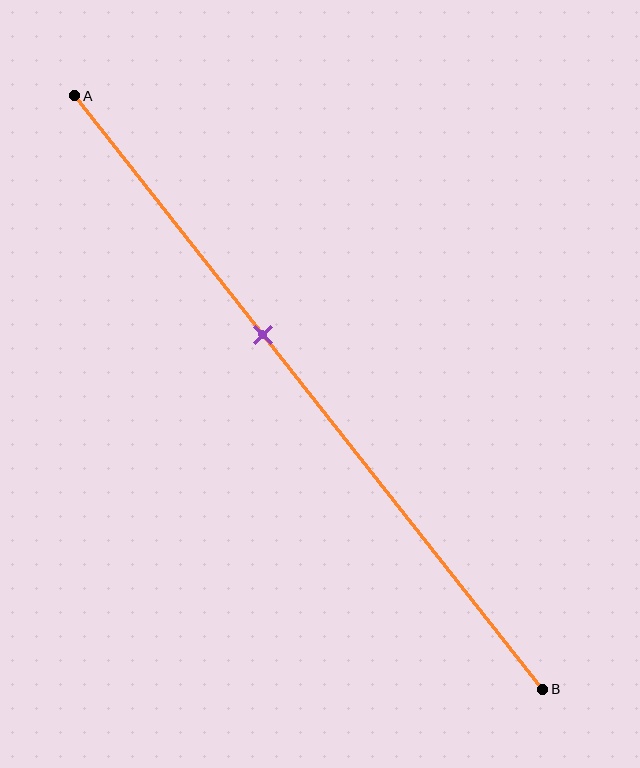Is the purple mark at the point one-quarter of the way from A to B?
No, the mark is at about 40% from A, not at the 25% one-quarter point.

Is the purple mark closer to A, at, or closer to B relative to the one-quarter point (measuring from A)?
The purple mark is closer to point B than the one-quarter point of segment AB.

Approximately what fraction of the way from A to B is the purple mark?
The purple mark is approximately 40% of the way from A to B.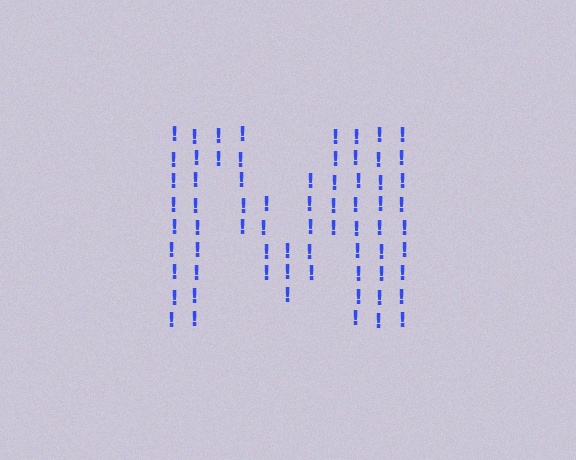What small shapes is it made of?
It is made of small exclamation marks.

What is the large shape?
The large shape is the letter M.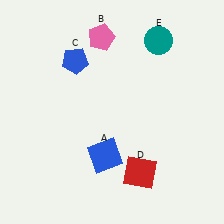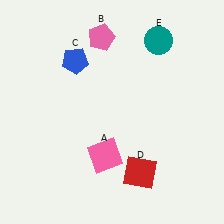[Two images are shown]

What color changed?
The square (A) changed from blue in Image 1 to pink in Image 2.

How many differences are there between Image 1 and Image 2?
There is 1 difference between the two images.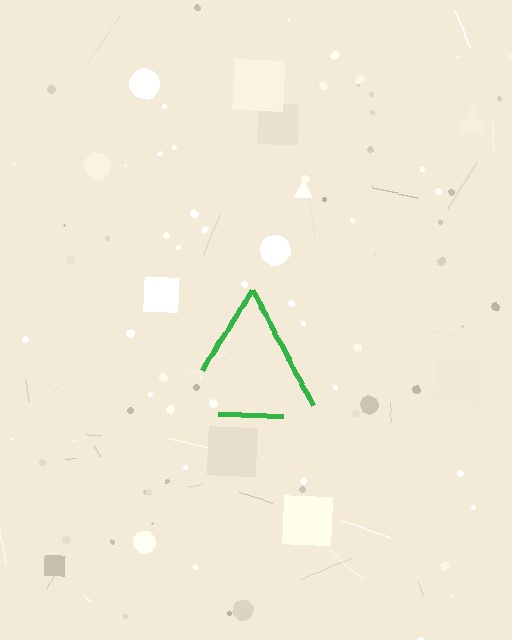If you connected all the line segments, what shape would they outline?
They would outline a triangle.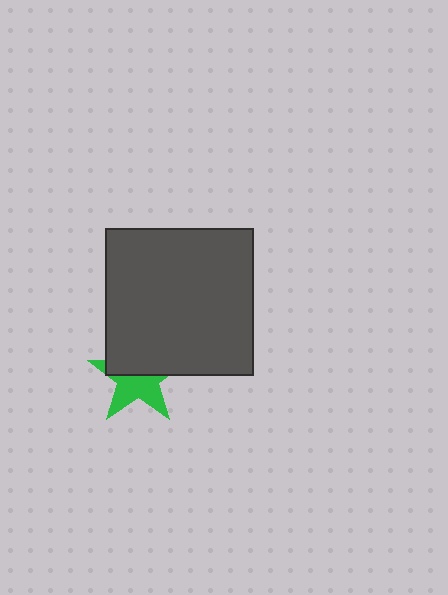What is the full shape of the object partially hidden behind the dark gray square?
The partially hidden object is a green star.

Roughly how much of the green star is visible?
About half of it is visible (roughly 52%).